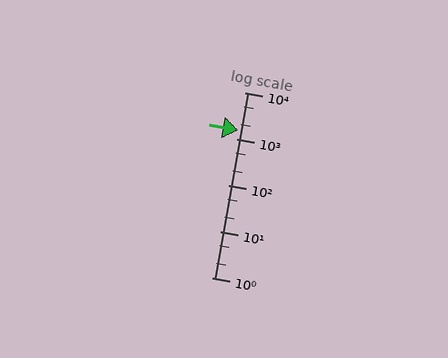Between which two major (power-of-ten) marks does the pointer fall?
The pointer is between 1000 and 10000.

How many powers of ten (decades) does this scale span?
The scale spans 4 decades, from 1 to 10000.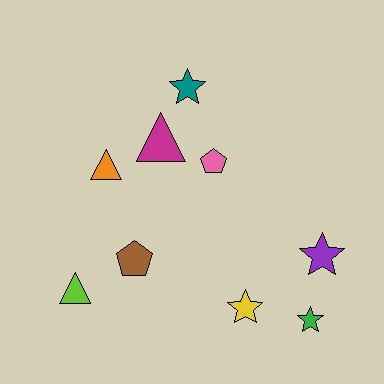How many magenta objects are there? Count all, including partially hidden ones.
There is 1 magenta object.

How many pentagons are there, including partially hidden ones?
There are 2 pentagons.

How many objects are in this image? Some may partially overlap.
There are 9 objects.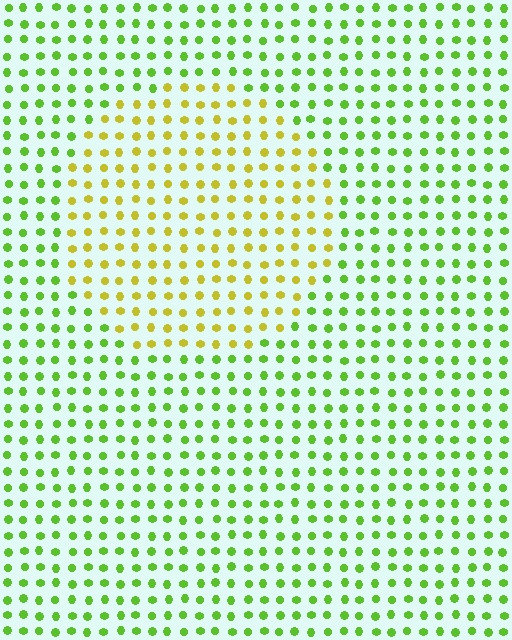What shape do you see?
I see a circle.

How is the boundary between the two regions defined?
The boundary is defined purely by a slight shift in hue (about 42 degrees). Spacing, size, and orientation are identical on both sides.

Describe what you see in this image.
The image is filled with small lime elements in a uniform arrangement. A circle-shaped region is visible where the elements are tinted to a slightly different hue, forming a subtle color boundary.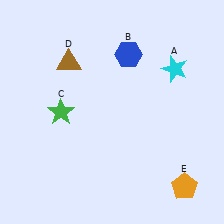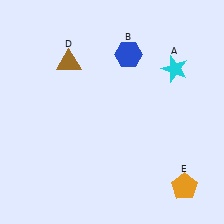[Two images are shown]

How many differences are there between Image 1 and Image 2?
There is 1 difference between the two images.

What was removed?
The green star (C) was removed in Image 2.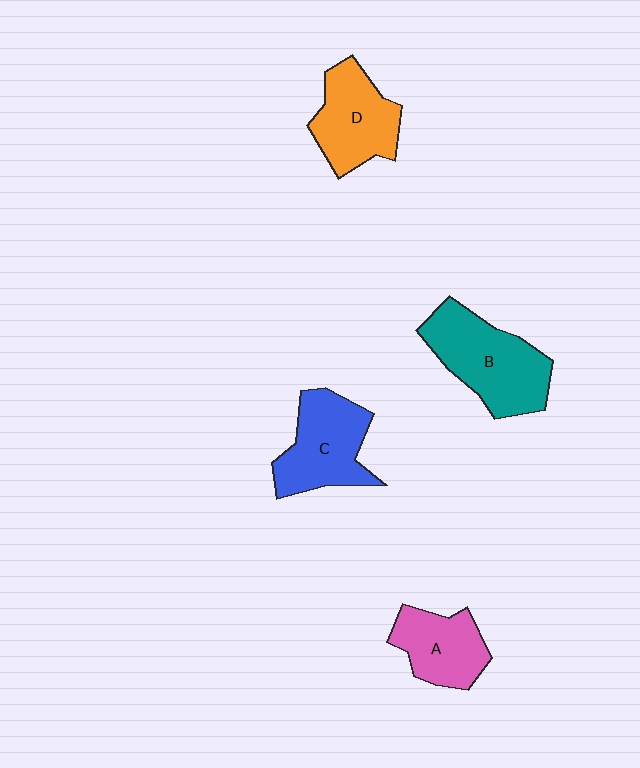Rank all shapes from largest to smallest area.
From largest to smallest: B (teal), C (blue), D (orange), A (pink).